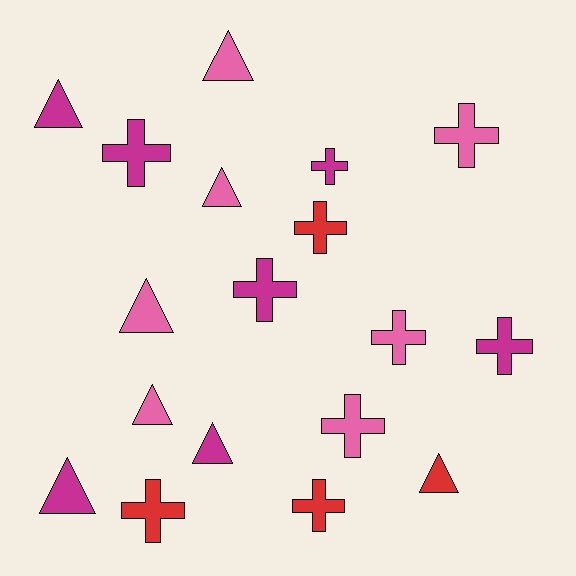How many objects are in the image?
There are 18 objects.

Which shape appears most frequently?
Cross, with 10 objects.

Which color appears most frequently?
Pink, with 7 objects.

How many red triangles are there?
There is 1 red triangle.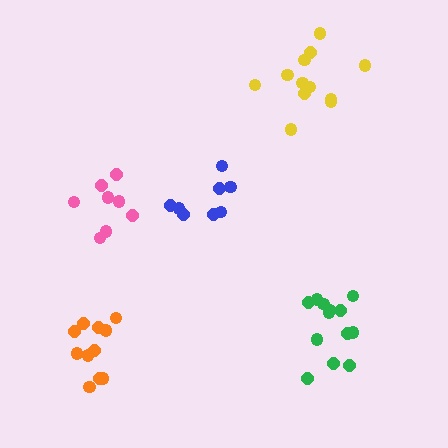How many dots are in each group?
Group 1: 8 dots, Group 2: 13 dots, Group 3: 8 dots, Group 4: 11 dots, Group 5: 12 dots (52 total).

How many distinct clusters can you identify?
There are 5 distinct clusters.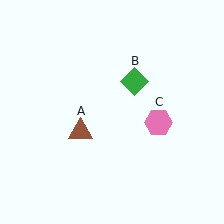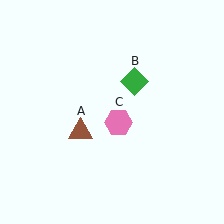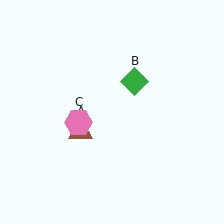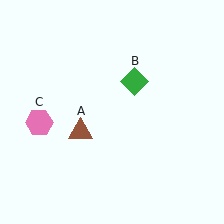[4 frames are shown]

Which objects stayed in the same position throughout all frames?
Brown triangle (object A) and green diamond (object B) remained stationary.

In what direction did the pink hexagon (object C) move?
The pink hexagon (object C) moved left.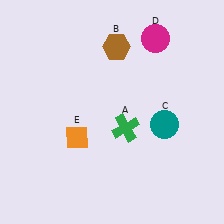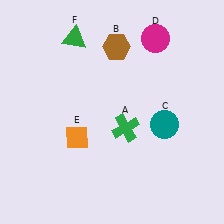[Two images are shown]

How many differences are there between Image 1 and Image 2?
There is 1 difference between the two images.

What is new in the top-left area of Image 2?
A green triangle (F) was added in the top-left area of Image 2.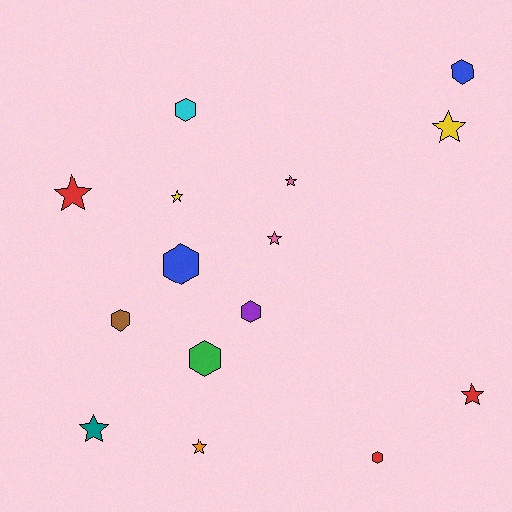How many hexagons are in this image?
There are 7 hexagons.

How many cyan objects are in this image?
There is 1 cyan object.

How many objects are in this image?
There are 15 objects.